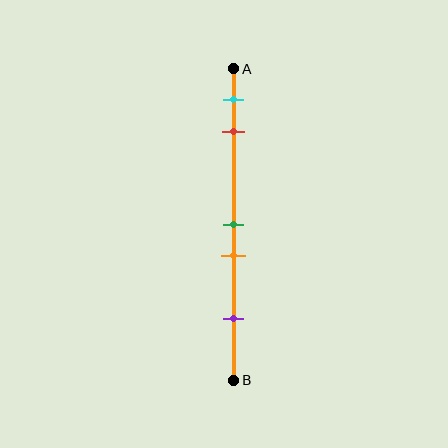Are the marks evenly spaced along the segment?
No, the marks are not evenly spaced.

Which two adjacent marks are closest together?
The green and orange marks are the closest adjacent pair.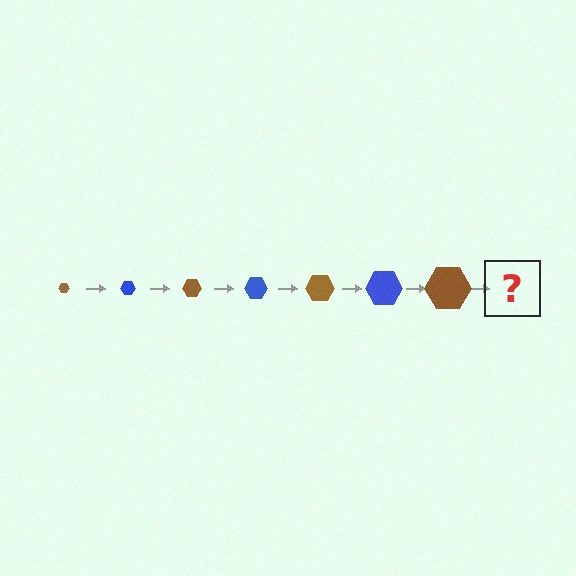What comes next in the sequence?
The next element should be a blue hexagon, larger than the previous one.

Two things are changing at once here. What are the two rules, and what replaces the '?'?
The two rules are that the hexagon grows larger each step and the color cycles through brown and blue. The '?' should be a blue hexagon, larger than the previous one.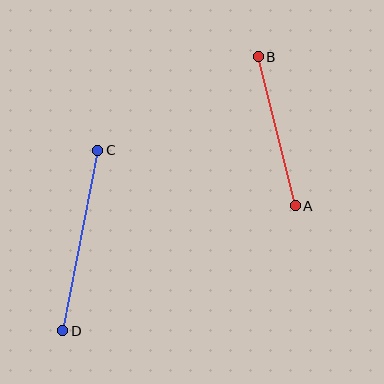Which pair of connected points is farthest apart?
Points C and D are farthest apart.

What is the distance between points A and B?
The distance is approximately 153 pixels.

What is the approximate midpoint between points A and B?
The midpoint is at approximately (277, 131) pixels.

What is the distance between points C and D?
The distance is approximately 184 pixels.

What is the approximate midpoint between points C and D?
The midpoint is at approximately (80, 241) pixels.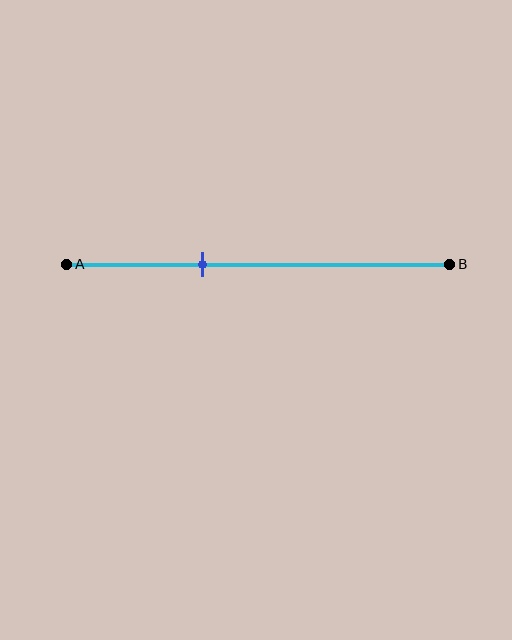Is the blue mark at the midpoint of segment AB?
No, the mark is at about 35% from A, not at the 50% midpoint.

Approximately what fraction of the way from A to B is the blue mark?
The blue mark is approximately 35% of the way from A to B.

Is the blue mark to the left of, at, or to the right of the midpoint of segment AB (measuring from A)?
The blue mark is to the left of the midpoint of segment AB.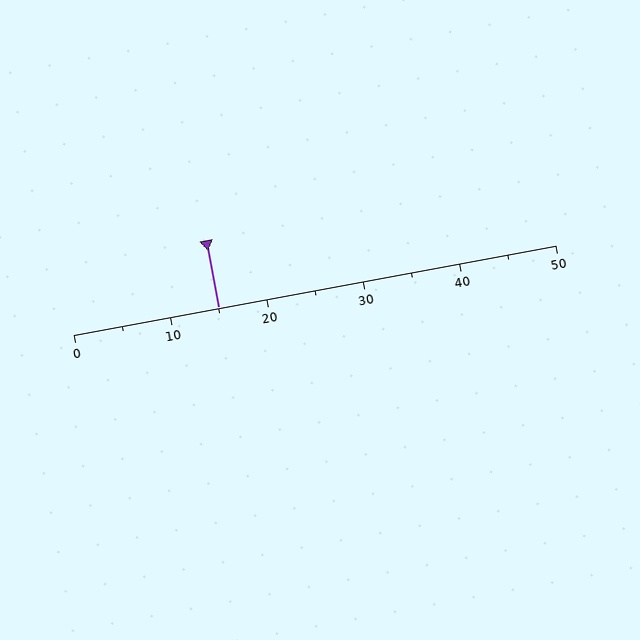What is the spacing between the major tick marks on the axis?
The major ticks are spaced 10 apart.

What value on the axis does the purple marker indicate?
The marker indicates approximately 15.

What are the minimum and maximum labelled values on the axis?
The axis runs from 0 to 50.